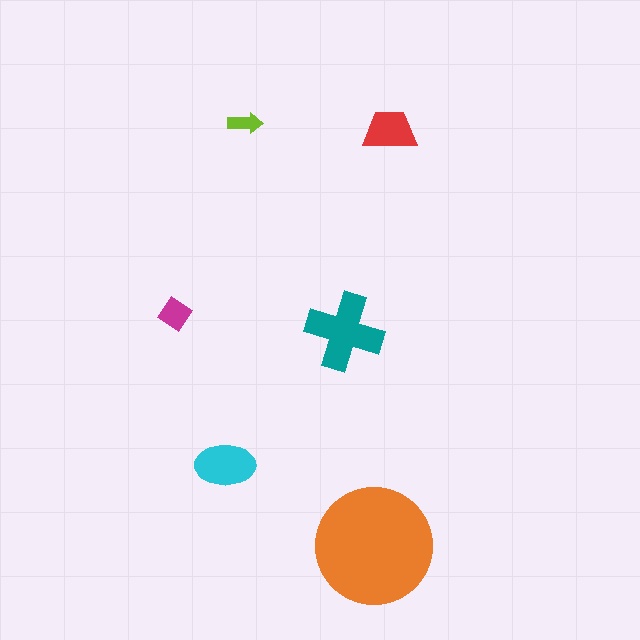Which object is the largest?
The orange circle.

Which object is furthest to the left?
The magenta diamond is leftmost.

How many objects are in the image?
There are 6 objects in the image.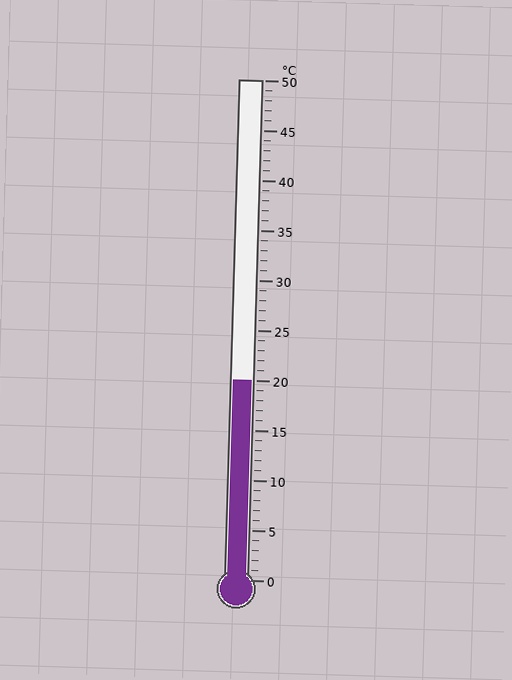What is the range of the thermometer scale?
The thermometer scale ranges from 0°C to 50°C.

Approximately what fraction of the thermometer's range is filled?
The thermometer is filled to approximately 40% of its range.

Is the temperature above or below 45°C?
The temperature is below 45°C.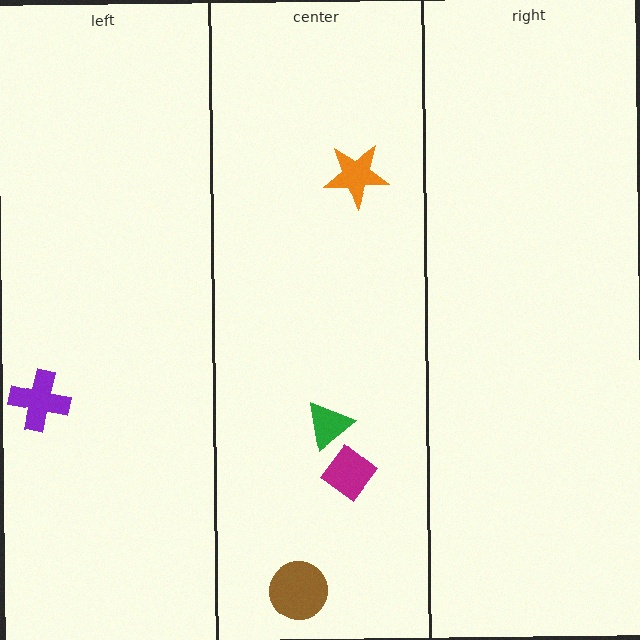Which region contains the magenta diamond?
The center region.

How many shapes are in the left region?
1.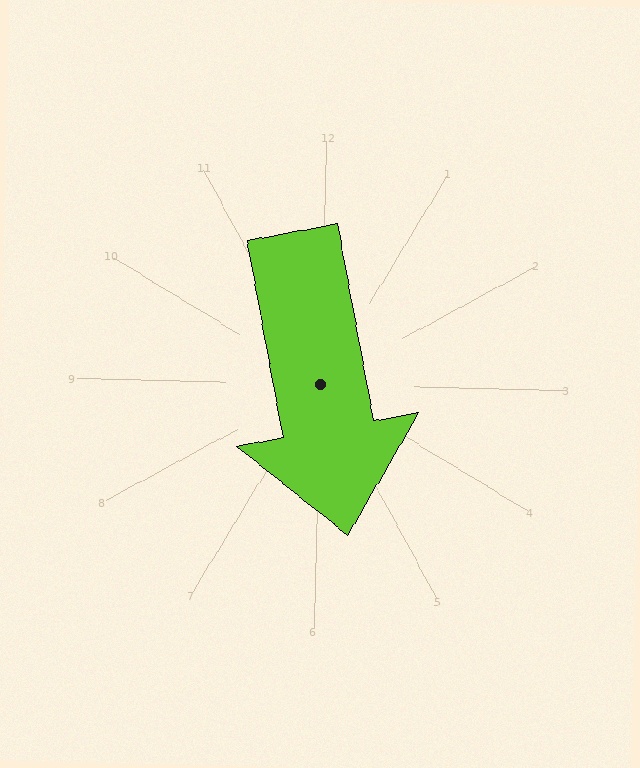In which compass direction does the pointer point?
South.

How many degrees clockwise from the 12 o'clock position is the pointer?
Approximately 168 degrees.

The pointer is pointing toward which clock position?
Roughly 6 o'clock.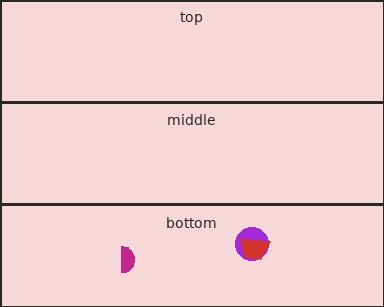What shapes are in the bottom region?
The magenta semicircle, the purple circle, the red trapezoid.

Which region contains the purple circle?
The bottom region.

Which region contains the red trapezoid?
The bottom region.